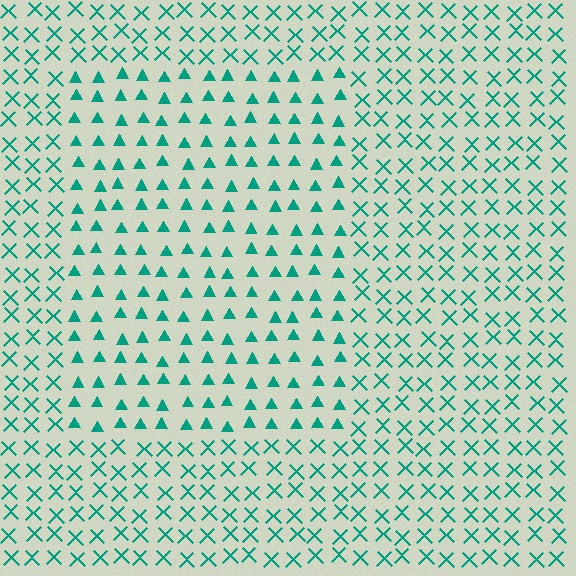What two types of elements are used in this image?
The image uses triangles inside the rectangle region and X marks outside it.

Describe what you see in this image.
The image is filled with small teal elements arranged in a uniform grid. A rectangle-shaped region contains triangles, while the surrounding area contains X marks. The boundary is defined purely by the change in element shape.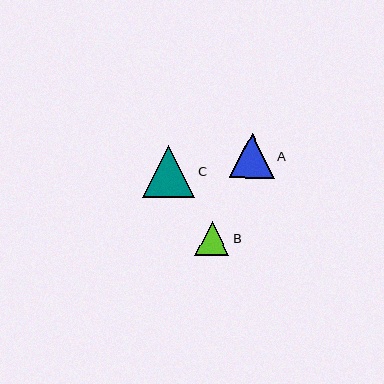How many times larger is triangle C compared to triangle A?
Triangle C is approximately 1.2 times the size of triangle A.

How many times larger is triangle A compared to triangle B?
Triangle A is approximately 1.3 times the size of triangle B.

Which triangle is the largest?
Triangle C is the largest with a size of approximately 52 pixels.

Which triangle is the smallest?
Triangle B is the smallest with a size of approximately 34 pixels.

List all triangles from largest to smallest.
From largest to smallest: C, A, B.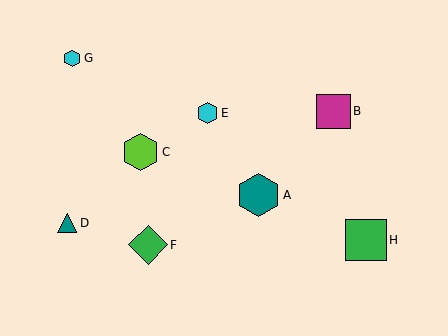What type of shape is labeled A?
Shape A is a teal hexagon.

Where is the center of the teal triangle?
The center of the teal triangle is at (67, 223).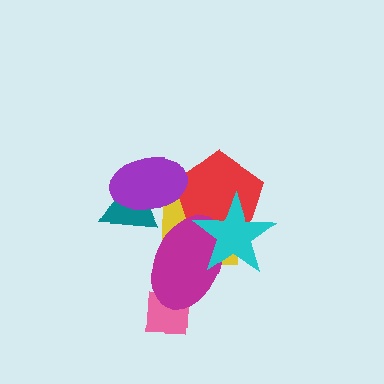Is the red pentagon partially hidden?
Yes, it is partially covered by another shape.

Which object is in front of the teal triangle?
The purple ellipse is in front of the teal triangle.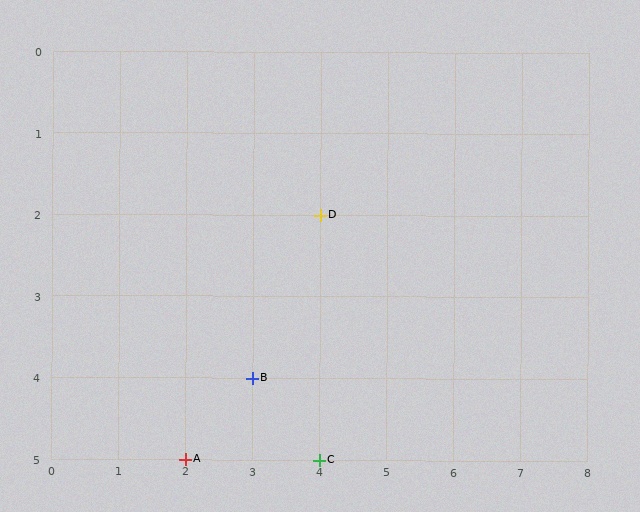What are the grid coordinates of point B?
Point B is at grid coordinates (3, 4).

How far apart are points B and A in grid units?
Points B and A are 1 column and 1 row apart (about 1.4 grid units diagonally).